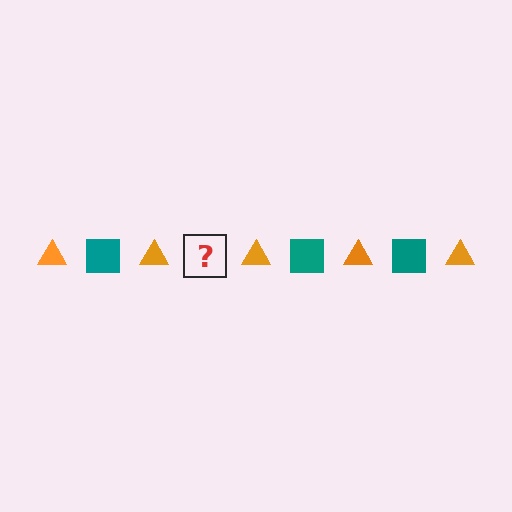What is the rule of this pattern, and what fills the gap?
The rule is that the pattern alternates between orange triangle and teal square. The gap should be filled with a teal square.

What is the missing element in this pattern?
The missing element is a teal square.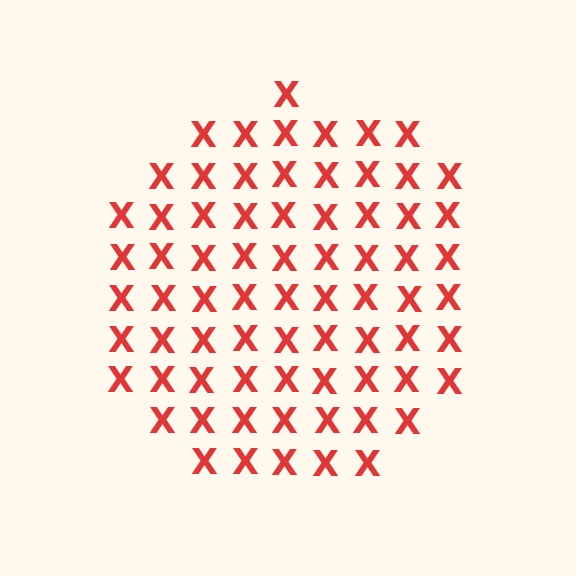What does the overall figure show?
The overall figure shows a circle.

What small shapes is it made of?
It is made of small letter X's.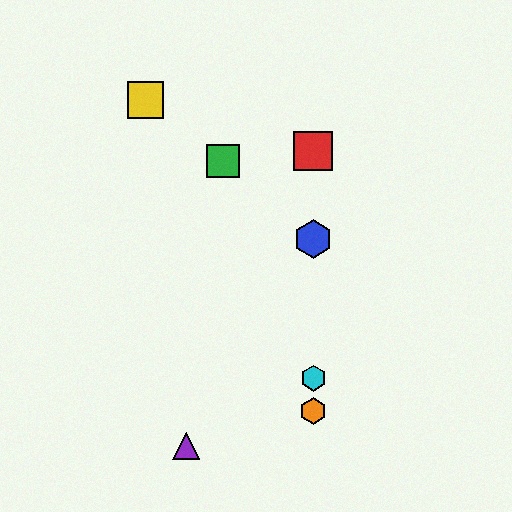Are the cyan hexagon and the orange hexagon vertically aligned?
Yes, both are at x≈313.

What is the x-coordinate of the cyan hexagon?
The cyan hexagon is at x≈313.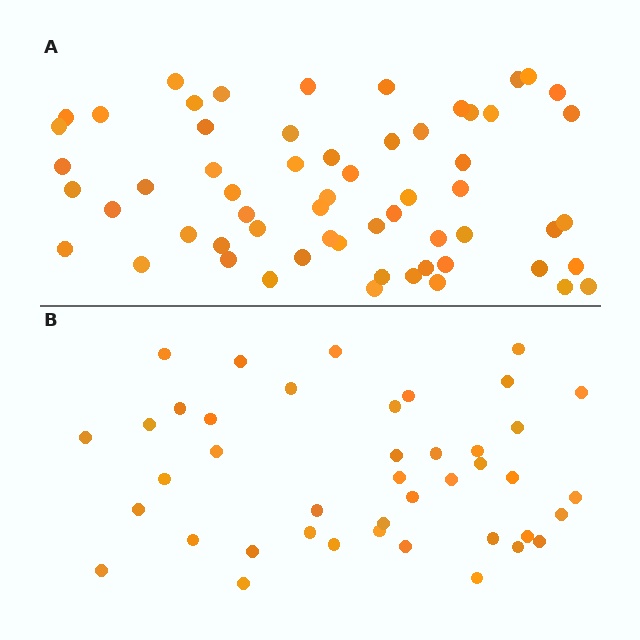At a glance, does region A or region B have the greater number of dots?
Region A (the top region) has more dots.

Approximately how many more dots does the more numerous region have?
Region A has approximately 20 more dots than region B.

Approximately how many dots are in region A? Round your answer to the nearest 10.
About 60 dots.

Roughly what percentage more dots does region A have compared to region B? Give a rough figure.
About 45% more.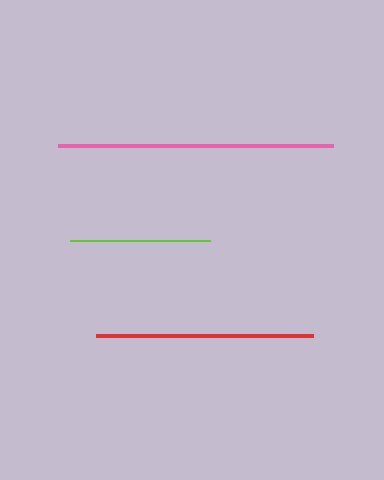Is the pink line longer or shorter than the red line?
The pink line is longer than the red line.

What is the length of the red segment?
The red segment is approximately 217 pixels long.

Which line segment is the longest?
The pink line is the longest at approximately 274 pixels.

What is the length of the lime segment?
The lime segment is approximately 140 pixels long.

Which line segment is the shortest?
The lime line is the shortest at approximately 140 pixels.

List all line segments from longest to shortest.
From longest to shortest: pink, red, lime.